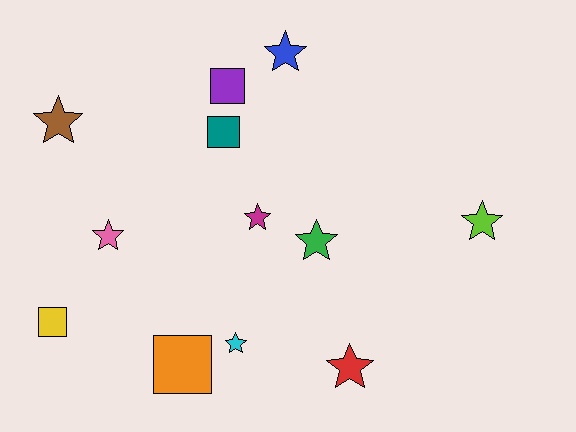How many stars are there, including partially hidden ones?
There are 8 stars.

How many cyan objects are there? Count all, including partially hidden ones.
There is 1 cyan object.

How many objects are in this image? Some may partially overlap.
There are 12 objects.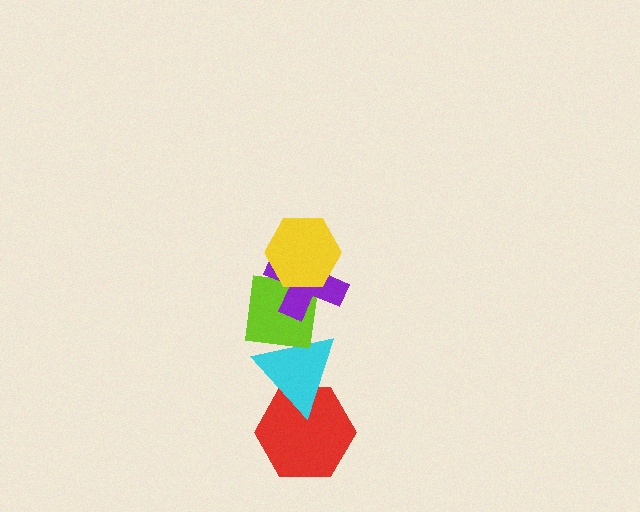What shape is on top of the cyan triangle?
The lime square is on top of the cyan triangle.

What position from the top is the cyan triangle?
The cyan triangle is 4th from the top.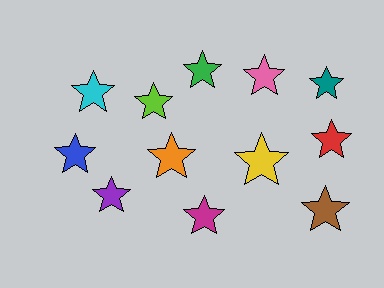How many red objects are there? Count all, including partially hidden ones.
There is 1 red object.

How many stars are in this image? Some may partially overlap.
There are 12 stars.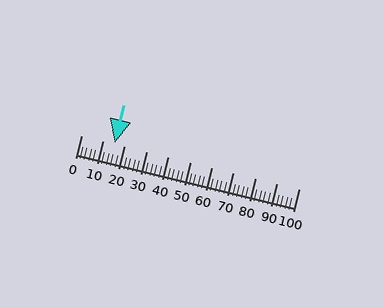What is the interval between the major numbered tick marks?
The major tick marks are spaced 10 units apart.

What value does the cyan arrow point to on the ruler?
The cyan arrow points to approximately 15.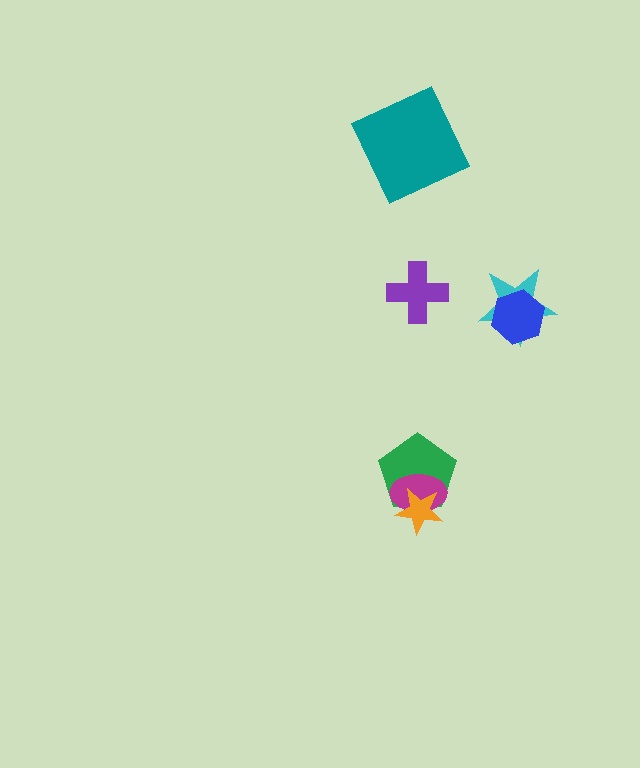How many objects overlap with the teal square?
0 objects overlap with the teal square.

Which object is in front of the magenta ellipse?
The orange star is in front of the magenta ellipse.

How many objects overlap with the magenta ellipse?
2 objects overlap with the magenta ellipse.